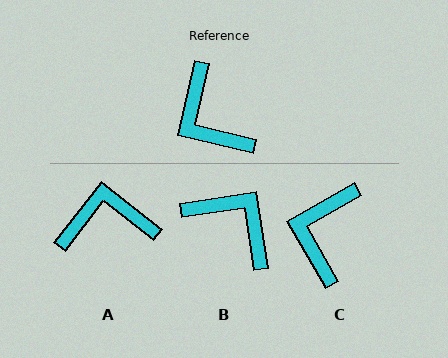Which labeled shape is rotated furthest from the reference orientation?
B, about 158 degrees away.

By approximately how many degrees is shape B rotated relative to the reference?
Approximately 158 degrees clockwise.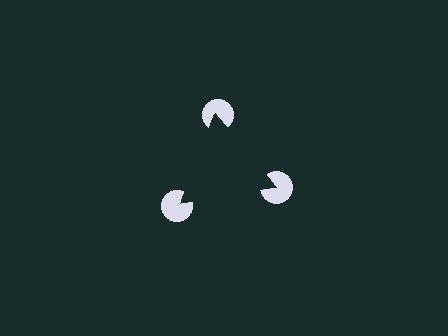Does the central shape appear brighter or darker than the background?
It typically appears slightly darker than the background, even though no actual brightness change is drawn.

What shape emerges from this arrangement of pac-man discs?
An illusory triangle — its edges are inferred from the aligned wedge cuts in the pac-man discs, not physically drawn.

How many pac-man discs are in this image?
There are 3 — one at each vertex of the illusory triangle.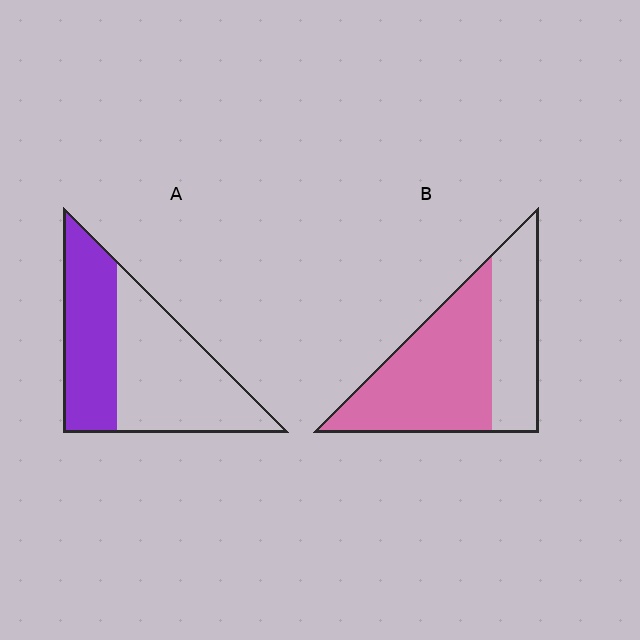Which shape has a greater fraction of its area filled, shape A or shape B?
Shape B.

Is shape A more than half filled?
No.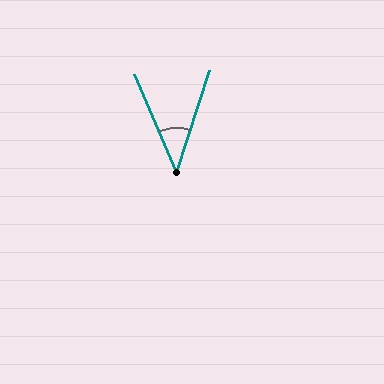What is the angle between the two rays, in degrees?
Approximately 41 degrees.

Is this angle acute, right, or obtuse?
It is acute.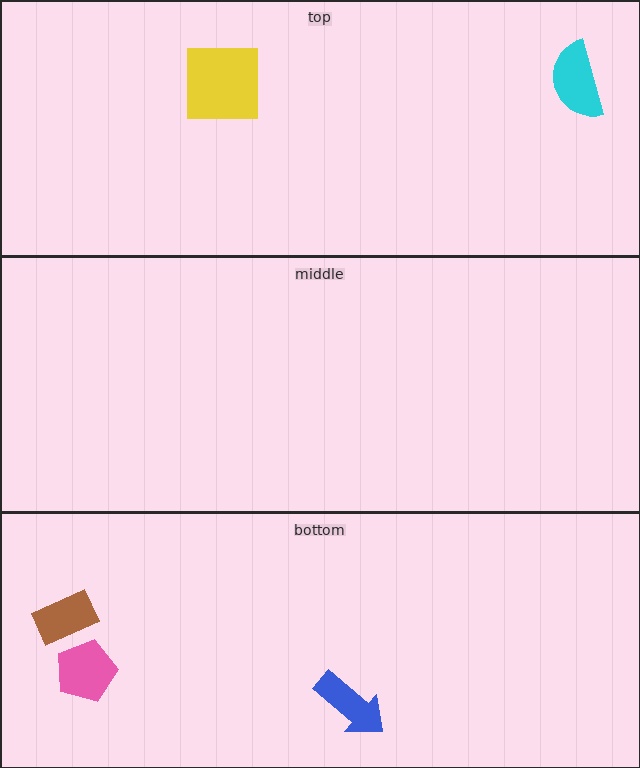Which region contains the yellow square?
The top region.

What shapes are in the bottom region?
The brown rectangle, the pink pentagon, the blue arrow.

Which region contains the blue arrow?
The bottom region.